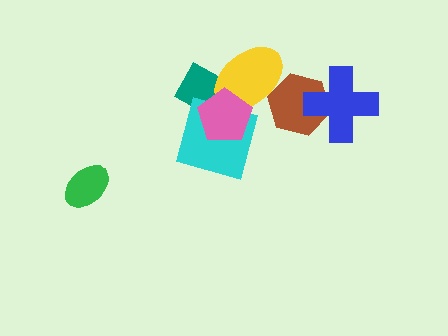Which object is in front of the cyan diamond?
The pink pentagon is in front of the cyan diamond.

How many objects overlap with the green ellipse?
0 objects overlap with the green ellipse.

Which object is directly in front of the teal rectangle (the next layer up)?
The yellow ellipse is directly in front of the teal rectangle.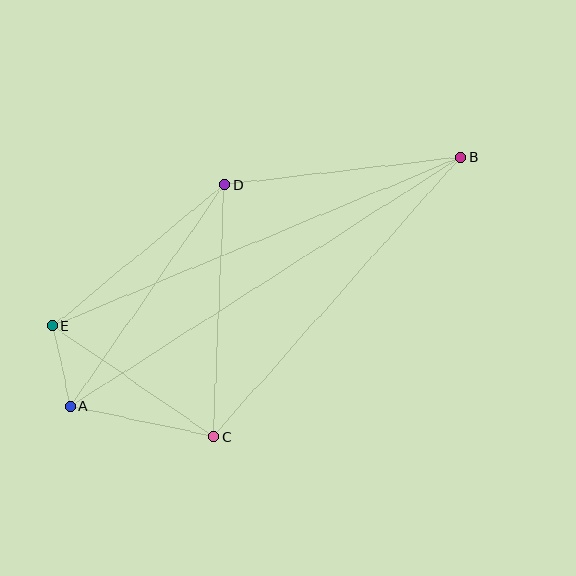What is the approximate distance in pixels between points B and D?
The distance between B and D is approximately 238 pixels.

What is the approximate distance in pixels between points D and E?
The distance between D and E is approximately 222 pixels.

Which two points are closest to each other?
Points A and E are closest to each other.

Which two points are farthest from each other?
Points A and B are farthest from each other.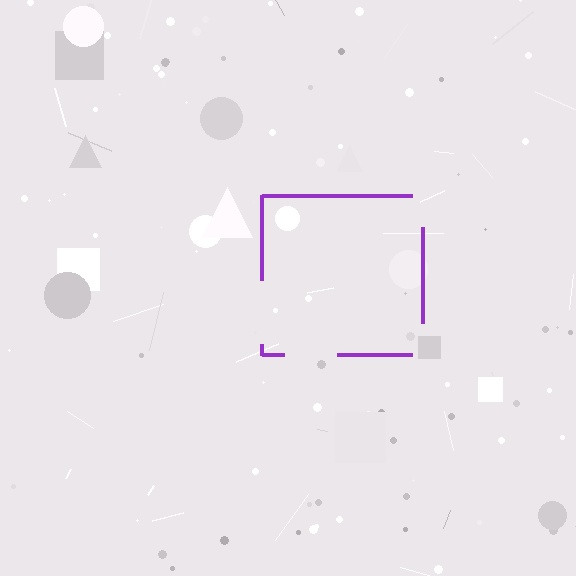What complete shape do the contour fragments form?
The contour fragments form a square.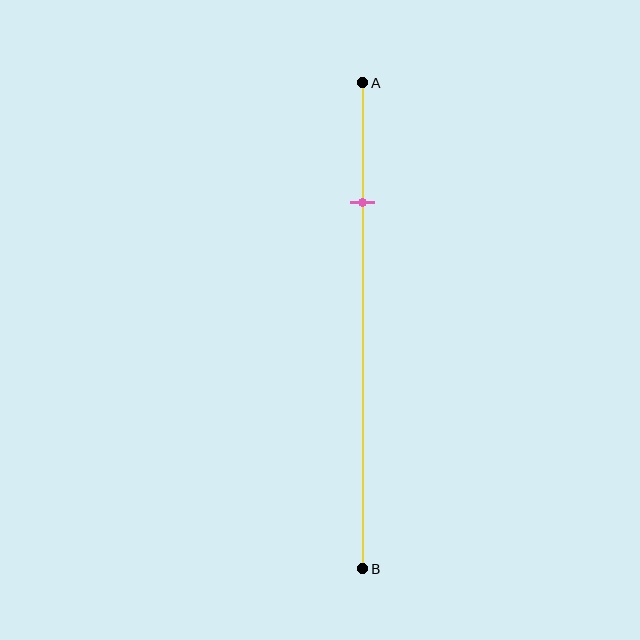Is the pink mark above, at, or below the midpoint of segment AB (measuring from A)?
The pink mark is above the midpoint of segment AB.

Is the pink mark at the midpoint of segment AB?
No, the mark is at about 25% from A, not at the 50% midpoint.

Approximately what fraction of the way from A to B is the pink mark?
The pink mark is approximately 25% of the way from A to B.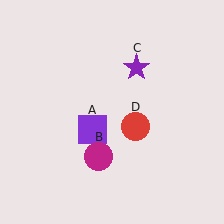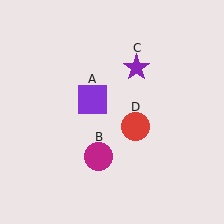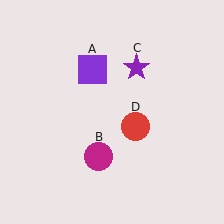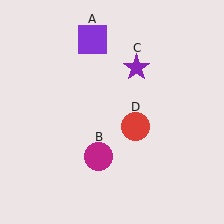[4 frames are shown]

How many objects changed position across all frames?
1 object changed position: purple square (object A).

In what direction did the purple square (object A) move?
The purple square (object A) moved up.